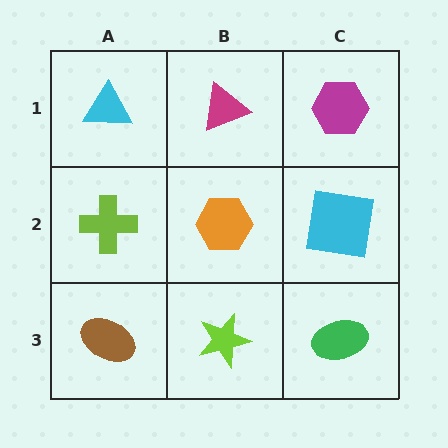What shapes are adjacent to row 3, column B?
An orange hexagon (row 2, column B), a brown ellipse (row 3, column A), a green ellipse (row 3, column C).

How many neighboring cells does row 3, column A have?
2.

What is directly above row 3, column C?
A cyan square.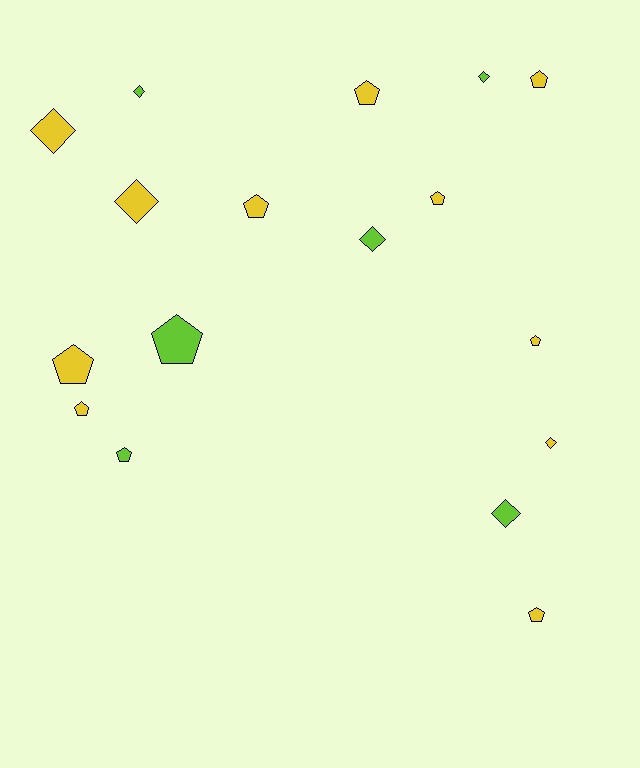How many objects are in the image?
There are 17 objects.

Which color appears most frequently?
Yellow, with 11 objects.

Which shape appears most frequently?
Pentagon, with 10 objects.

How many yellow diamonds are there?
There are 3 yellow diamonds.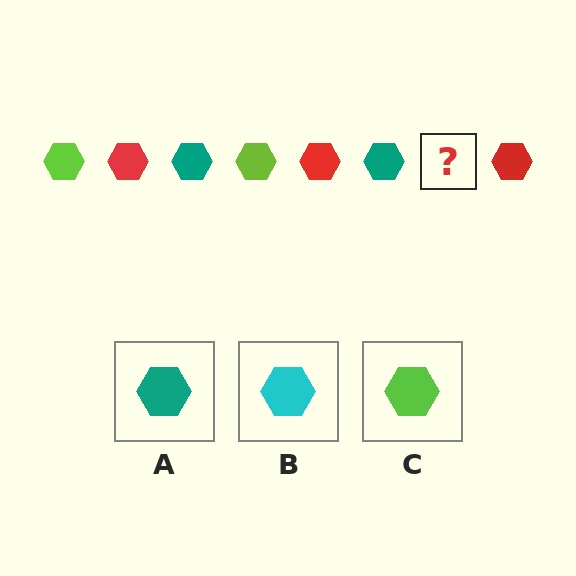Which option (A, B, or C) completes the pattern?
C.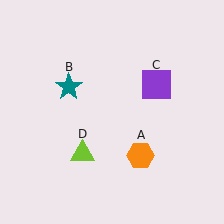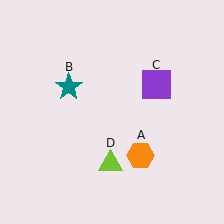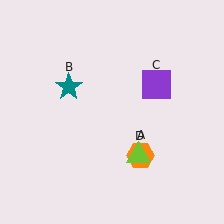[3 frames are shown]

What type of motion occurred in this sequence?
The lime triangle (object D) rotated counterclockwise around the center of the scene.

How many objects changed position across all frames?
1 object changed position: lime triangle (object D).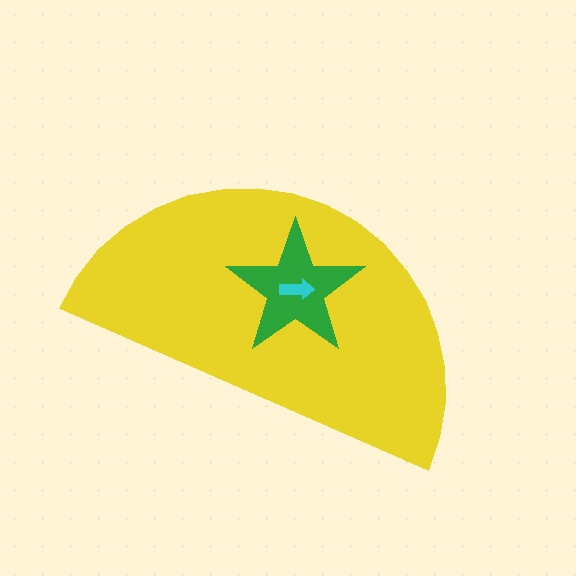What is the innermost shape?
The cyan arrow.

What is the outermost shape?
The yellow semicircle.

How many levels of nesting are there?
3.